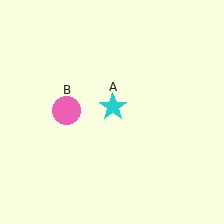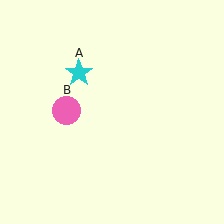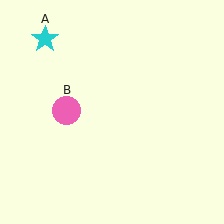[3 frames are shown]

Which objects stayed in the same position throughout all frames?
Pink circle (object B) remained stationary.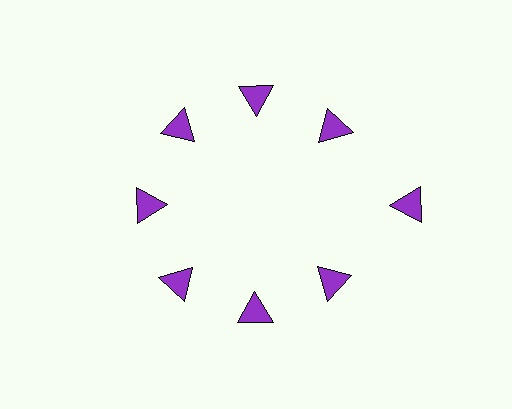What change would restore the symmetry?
The symmetry would be restored by moving it inward, back onto the ring so that all 8 triangles sit at equal angles and equal distance from the center.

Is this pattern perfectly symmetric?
No. The 8 purple triangles are arranged in a ring, but one element near the 3 o'clock position is pushed outward from the center, breaking the 8-fold rotational symmetry.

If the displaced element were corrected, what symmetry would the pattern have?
It would have 8-fold rotational symmetry — the pattern would map onto itself every 45 degrees.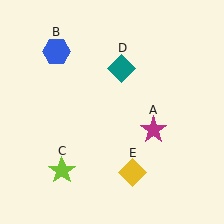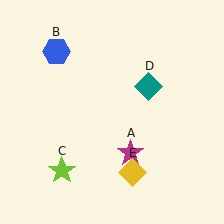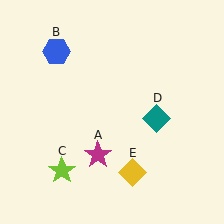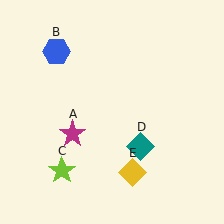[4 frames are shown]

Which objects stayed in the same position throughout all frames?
Blue hexagon (object B) and lime star (object C) and yellow diamond (object E) remained stationary.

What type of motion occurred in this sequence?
The magenta star (object A), teal diamond (object D) rotated clockwise around the center of the scene.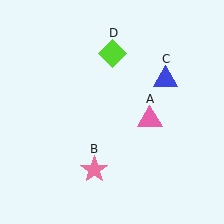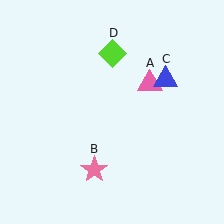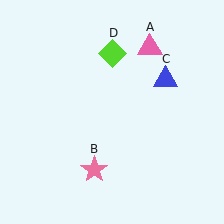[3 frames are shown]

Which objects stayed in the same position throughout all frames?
Pink star (object B) and blue triangle (object C) and lime diamond (object D) remained stationary.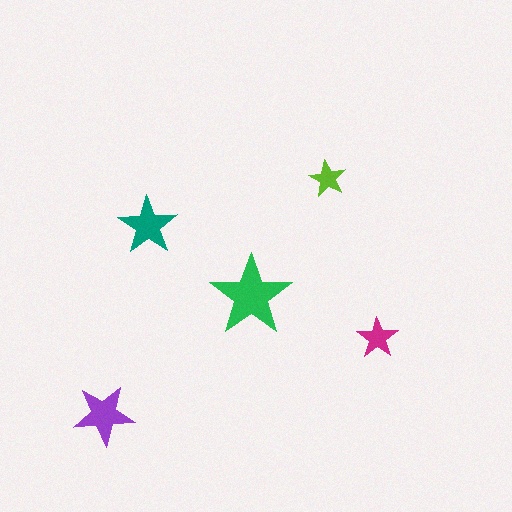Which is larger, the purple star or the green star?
The green one.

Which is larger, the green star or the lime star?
The green one.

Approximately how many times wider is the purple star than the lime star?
About 1.5 times wider.